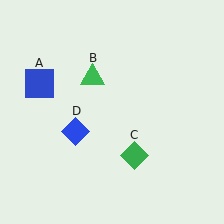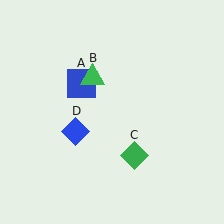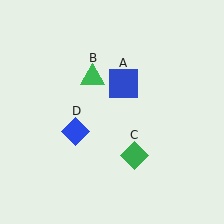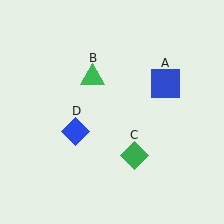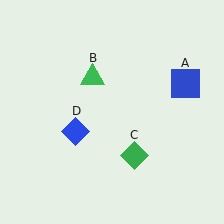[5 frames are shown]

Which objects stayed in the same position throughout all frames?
Green triangle (object B) and green diamond (object C) and blue diamond (object D) remained stationary.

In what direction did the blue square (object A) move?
The blue square (object A) moved right.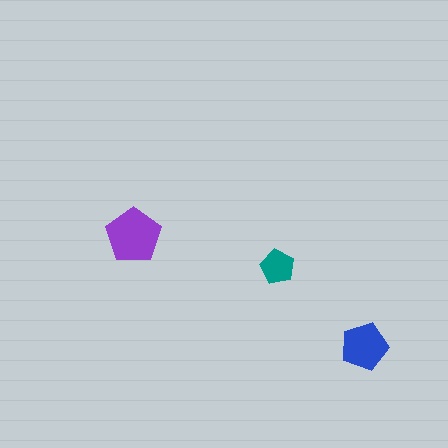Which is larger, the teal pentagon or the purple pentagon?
The purple one.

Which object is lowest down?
The blue pentagon is bottommost.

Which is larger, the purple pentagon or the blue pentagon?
The purple one.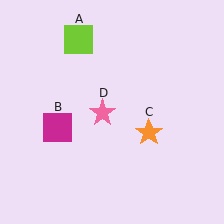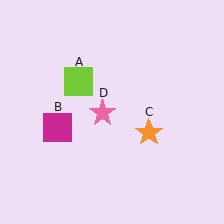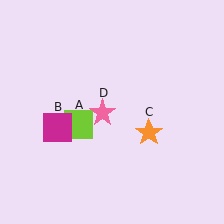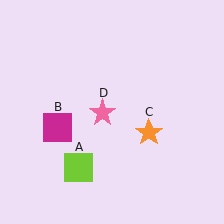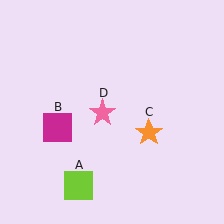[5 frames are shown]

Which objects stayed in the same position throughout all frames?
Magenta square (object B) and orange star (object C) and pink star (object D) remained stationary.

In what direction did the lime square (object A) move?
The lime square (object A) moved down.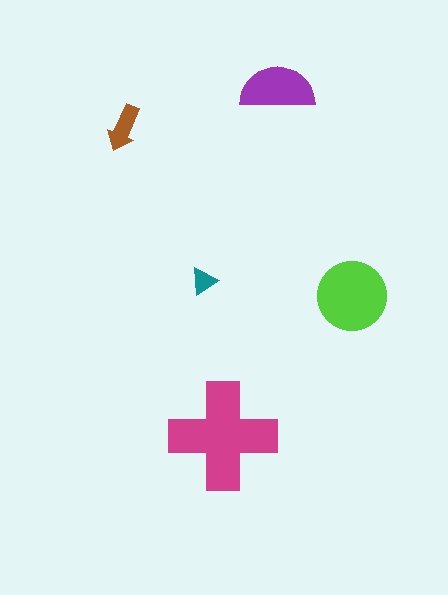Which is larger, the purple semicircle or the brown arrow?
The purple semicircle.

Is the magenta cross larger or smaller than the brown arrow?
Larger.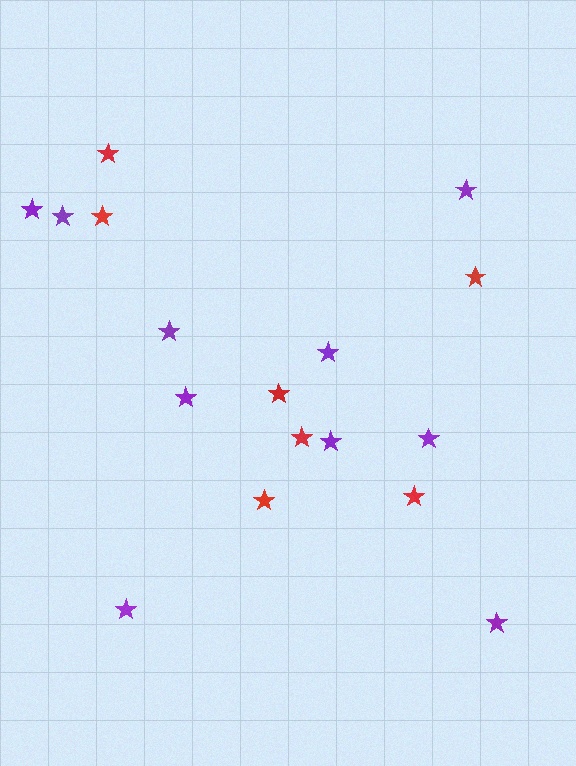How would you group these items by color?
There are 2 groups: one group of purple stars (10) and one group of red stars (7).